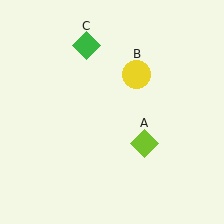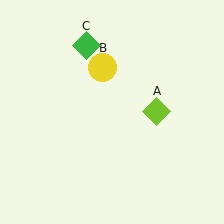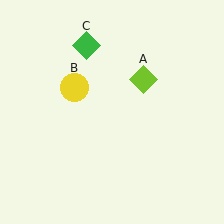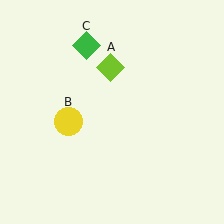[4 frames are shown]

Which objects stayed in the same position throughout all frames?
Green diamond (object C) remained stationary.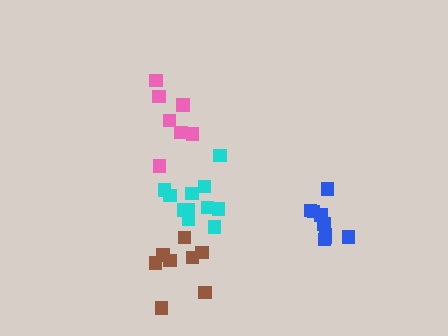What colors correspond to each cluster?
The clusters are colored: brown, blue, pink, cyan.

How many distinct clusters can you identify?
There are 4 distinct clusters.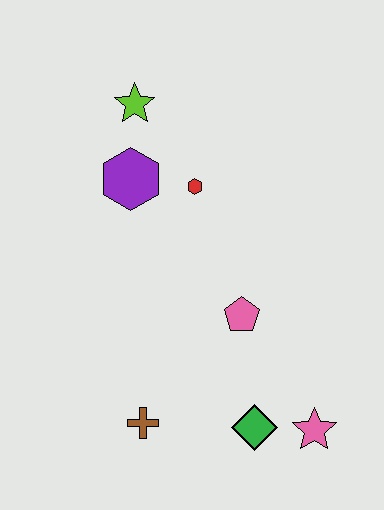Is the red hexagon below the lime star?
Yes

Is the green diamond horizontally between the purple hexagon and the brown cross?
No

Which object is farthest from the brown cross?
The lime star is farthest from the brown cross.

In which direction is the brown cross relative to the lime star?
The brown cross is below the lime star.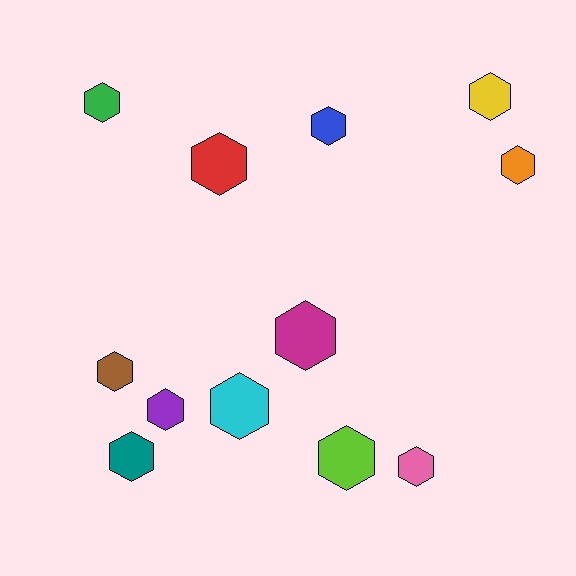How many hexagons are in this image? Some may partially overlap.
There are 12 hexagons.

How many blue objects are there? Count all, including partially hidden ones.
There is 1 blue object.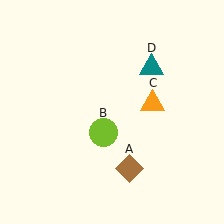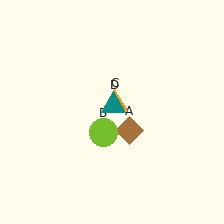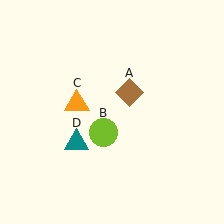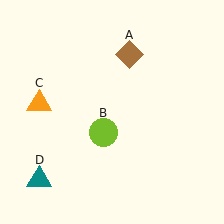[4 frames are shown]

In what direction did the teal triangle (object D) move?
The teal triangle (object D) moved down and to the left.